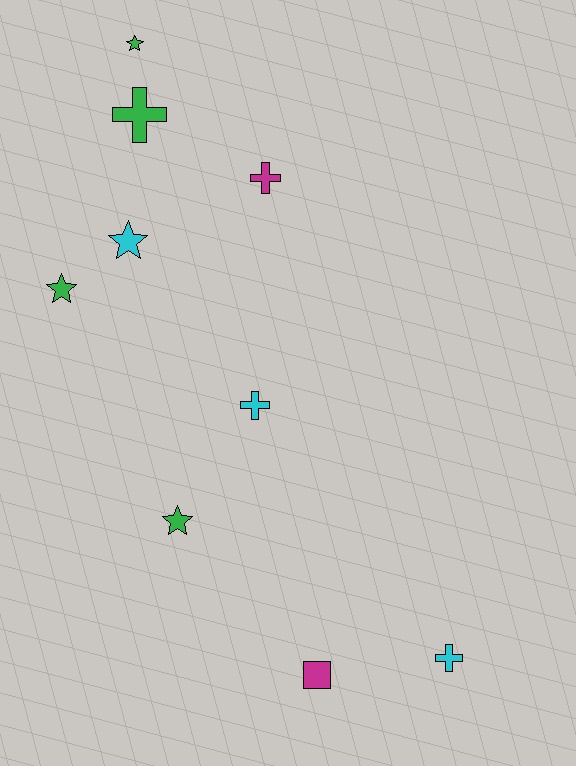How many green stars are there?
There are 3 green stars.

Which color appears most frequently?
Green, with 4 objects.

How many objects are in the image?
There are 9 objects.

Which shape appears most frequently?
Star, with 4 objects.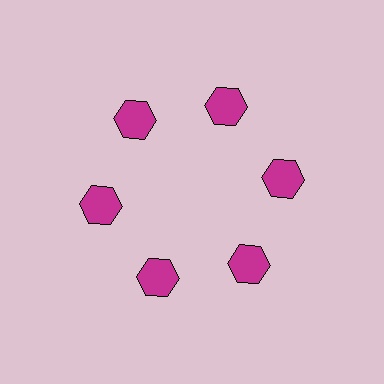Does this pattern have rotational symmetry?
Yes, this pattern has 6-fold rotational symmetry. It looks the same after rotating 60 degrees around the center.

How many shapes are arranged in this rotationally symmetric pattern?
There are 6 shapes, arranged in 6 groups of 1.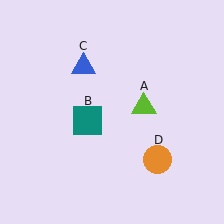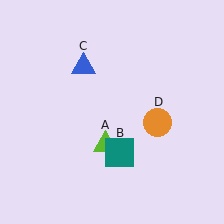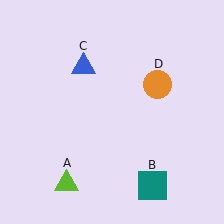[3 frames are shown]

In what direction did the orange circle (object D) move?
The orange circle (object D) moved up.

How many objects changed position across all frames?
3 objects changed position: lime triangle (object A), teal square (object B), orange circle (object D).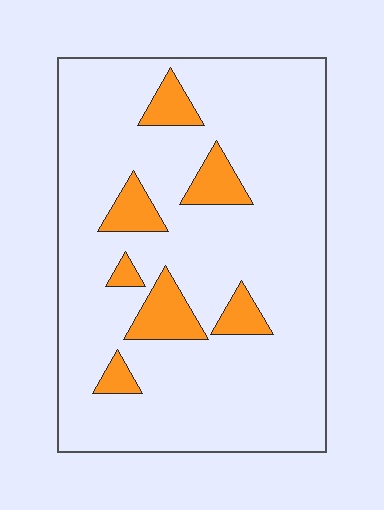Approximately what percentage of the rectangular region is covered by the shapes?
Approximately 15%.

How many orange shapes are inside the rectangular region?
7.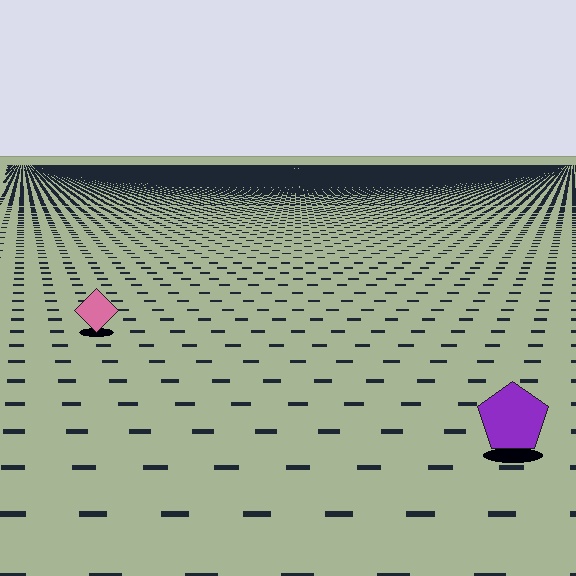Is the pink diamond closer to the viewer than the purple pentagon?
No. The purple pentagon is closer — you can tell from the texture gradient: the ground texture is coarser near it.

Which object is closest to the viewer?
The purple pentagon is closest. The texture marks near it are larger and more spread out.